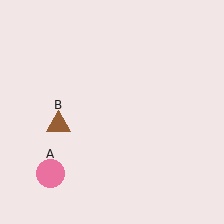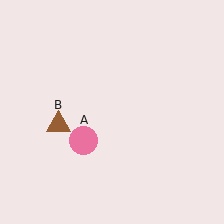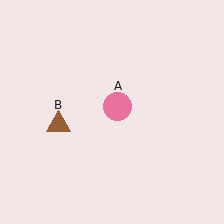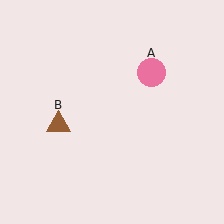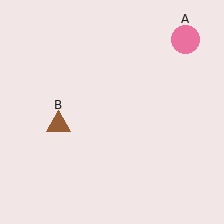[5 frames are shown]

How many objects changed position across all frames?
1 object changed position: pink circle (object A).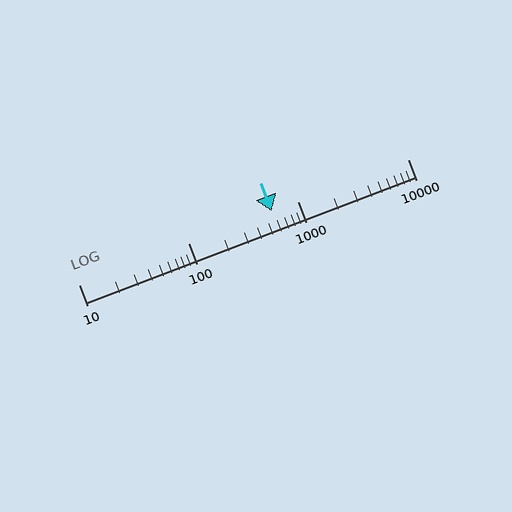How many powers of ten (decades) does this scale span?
The scale spans 3 decades, from 10 to 10000.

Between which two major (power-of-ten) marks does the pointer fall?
The pointer is between 100 and 1000.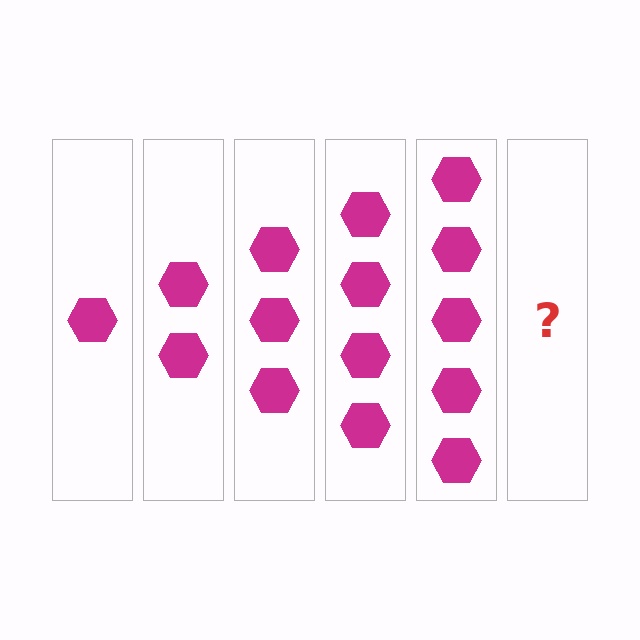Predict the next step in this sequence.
The next step is 6 hexagons.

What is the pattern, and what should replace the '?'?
The pattern is that each step adds one more hexagon. The '?' should be 6 hexagons.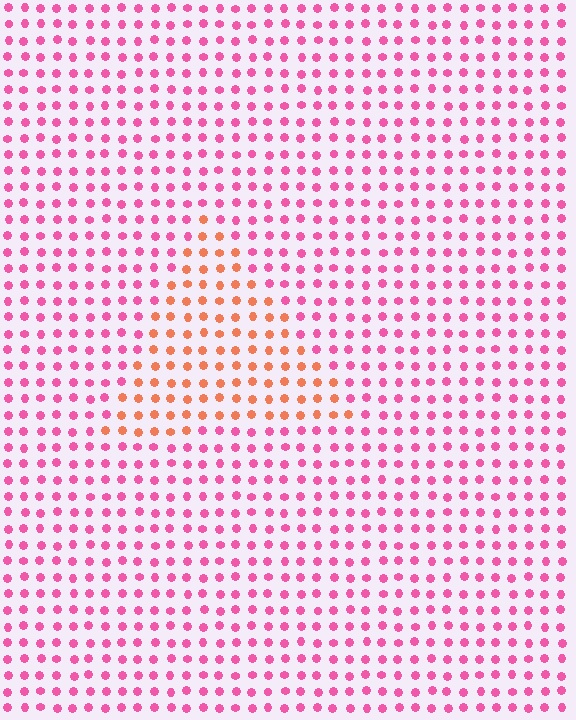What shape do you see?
I see a triangle.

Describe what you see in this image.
The image is filled with small pink elements in a uniform arrangement. A triangle-shaped region is visible where the elements are tinted to a slightly different hue, forming a subtle color boundary.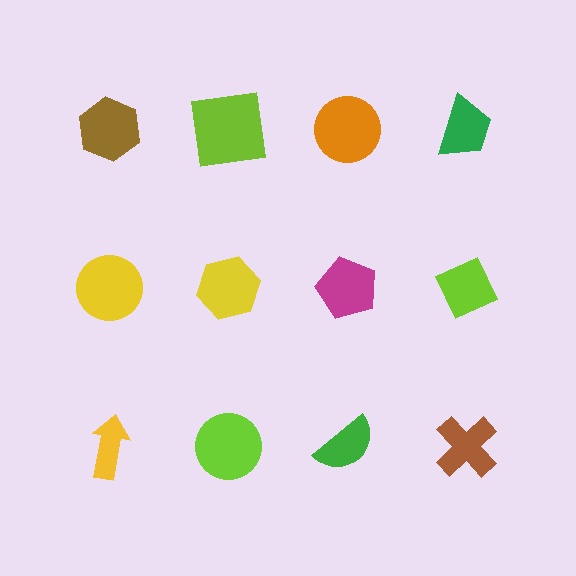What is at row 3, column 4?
A brown cross.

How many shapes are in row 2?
4 shapes.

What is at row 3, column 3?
A green semicircle.